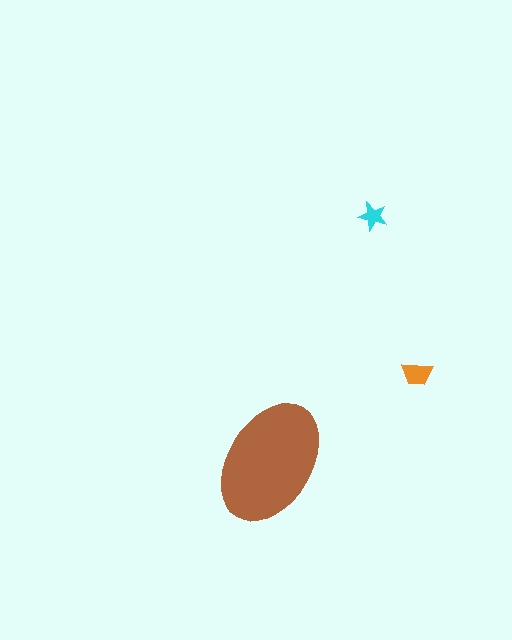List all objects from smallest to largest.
The cyan star, the orange trapezoid, the brown ellipse.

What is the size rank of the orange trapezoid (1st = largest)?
2nd.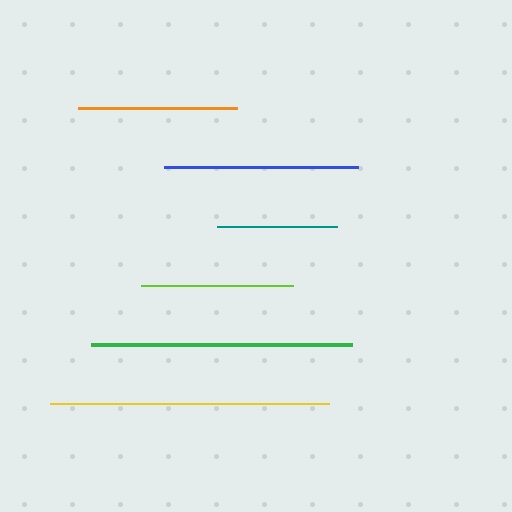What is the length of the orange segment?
The orange segment is approximately 159 pixels long.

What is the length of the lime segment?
The lime segment is approximately 152 pixels long.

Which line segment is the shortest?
The teal line is the shortest at approximately 119 pixels.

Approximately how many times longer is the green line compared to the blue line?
The green line is approximately 1.4 times the length of the blue line.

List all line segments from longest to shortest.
From longest to shortest: yellow, green, blue, orange, lime, teal.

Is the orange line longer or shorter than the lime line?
The orange line is longer than the lime line.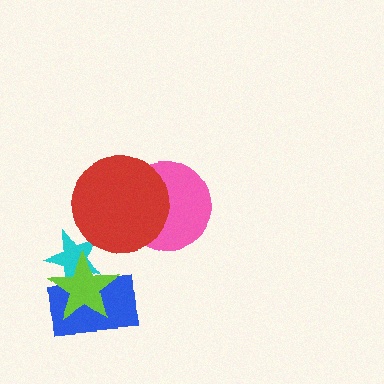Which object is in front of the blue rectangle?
The lime star is in front of the blue rectangle.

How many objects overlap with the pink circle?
1 object overlaps with the pink circle.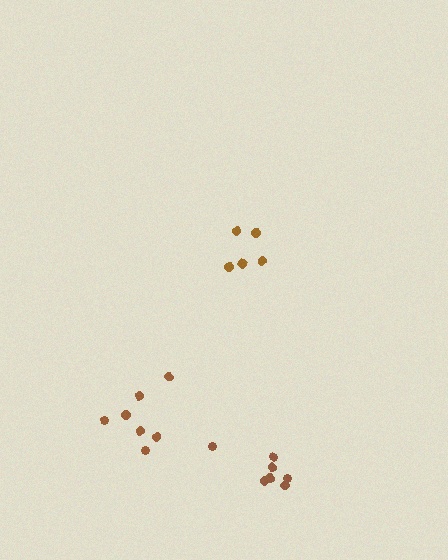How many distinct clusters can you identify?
There are 3 distinct clusters.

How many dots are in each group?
Group 1: 5 dots, Group 2: 7 dots, Group 3: 7 dots (19 total).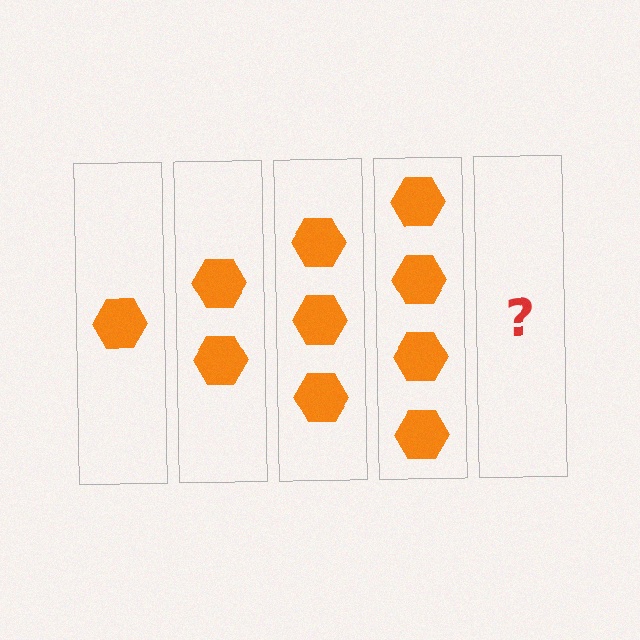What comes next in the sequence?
The next element should be 5 hexagons.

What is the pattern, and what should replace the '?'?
The pattern is that each step adds one more hexagon. The '?' should be 5 hexagons.